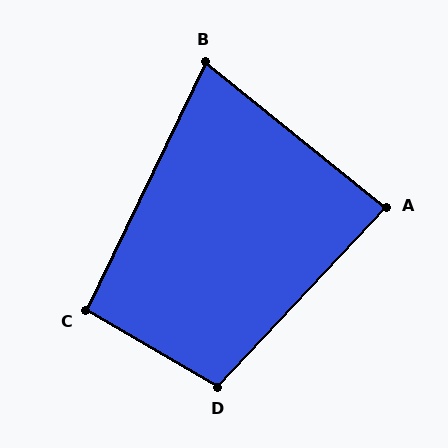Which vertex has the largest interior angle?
D, at approximately 103 degrees.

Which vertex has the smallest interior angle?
B, at approximately 77 degrees.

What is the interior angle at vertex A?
Approximately 86 degrees (approximately right).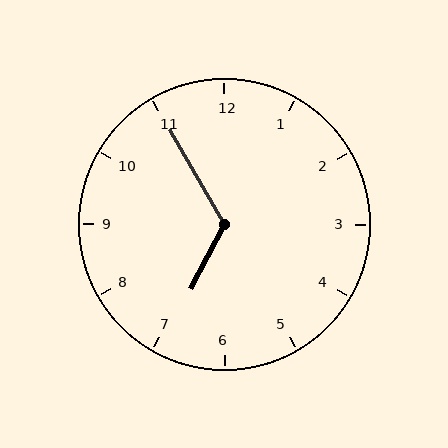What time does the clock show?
6:55.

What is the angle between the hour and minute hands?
Approximately 122 degrees.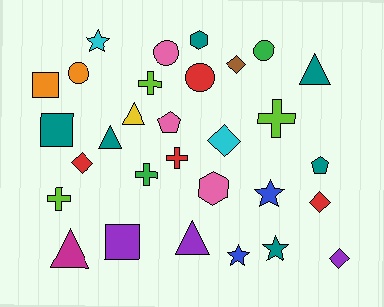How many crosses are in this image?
There are 5 crosses.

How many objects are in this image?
There are 30 objects.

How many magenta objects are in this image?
There is 1 magenta object.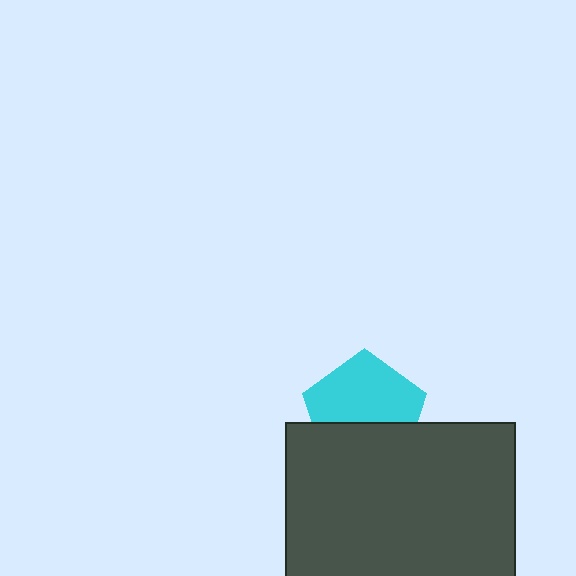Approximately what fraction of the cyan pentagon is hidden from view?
Roughly 41% of the cyan pentagon is hidden behind the dark gray rectangle.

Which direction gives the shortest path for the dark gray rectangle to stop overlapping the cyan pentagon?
Moving down gives the shortest separation.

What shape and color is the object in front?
The object in front is a dark gray rectangle.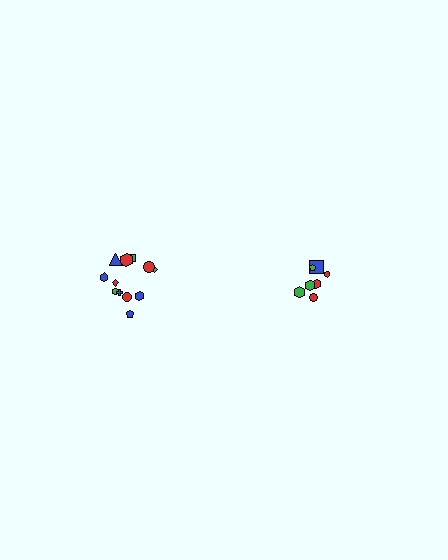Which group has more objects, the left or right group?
The left group.